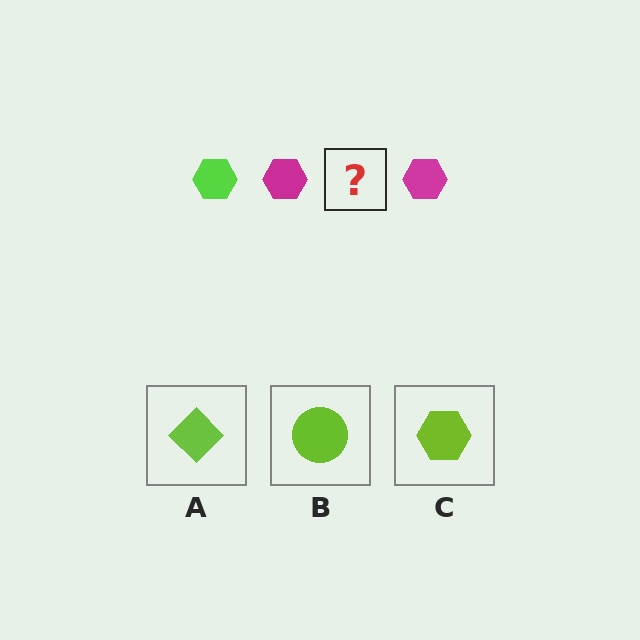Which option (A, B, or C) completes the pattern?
C.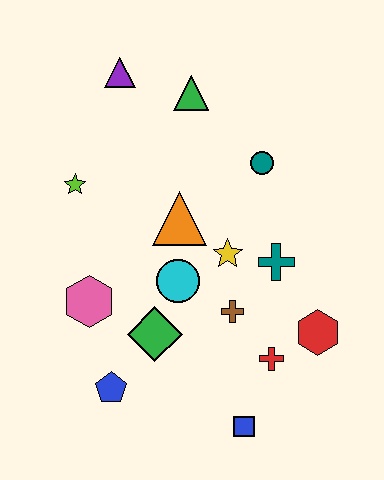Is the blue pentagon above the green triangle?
No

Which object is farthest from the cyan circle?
The purple triangle is farthest from the cyan circle.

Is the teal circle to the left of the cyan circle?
No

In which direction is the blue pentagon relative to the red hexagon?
The blue pentagon is to the left of the red hexagon.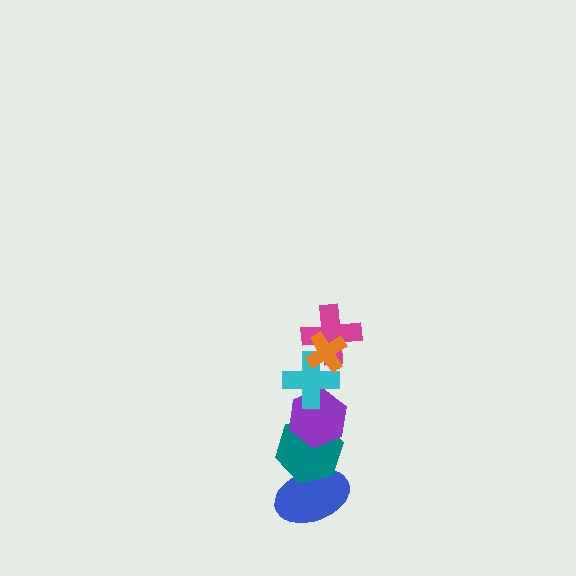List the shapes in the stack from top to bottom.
From top to bottom: the orange cross, the magenta cross, the cyan cross, the purple hexagon, the teal hexagon, the blue ellipse.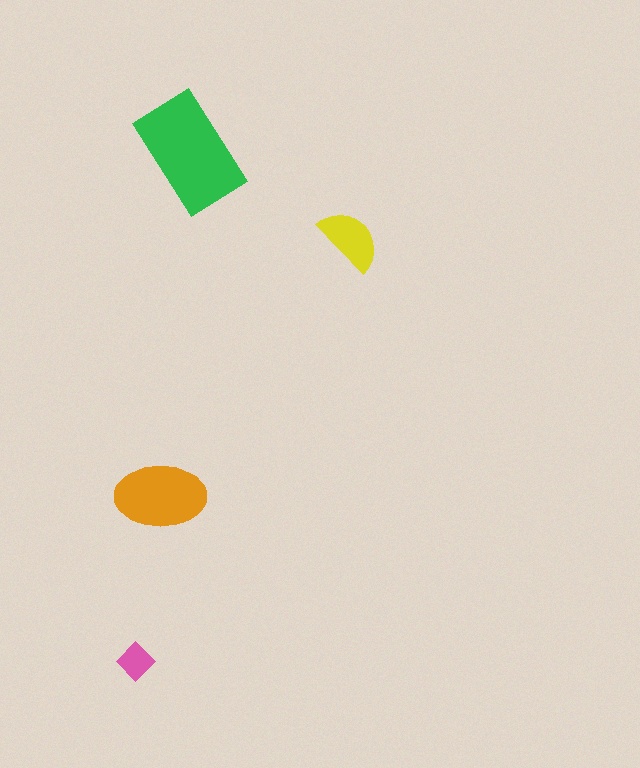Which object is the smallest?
The pink diamond.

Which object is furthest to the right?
The yellow semicircle is rightmost.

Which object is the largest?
The green rectangle.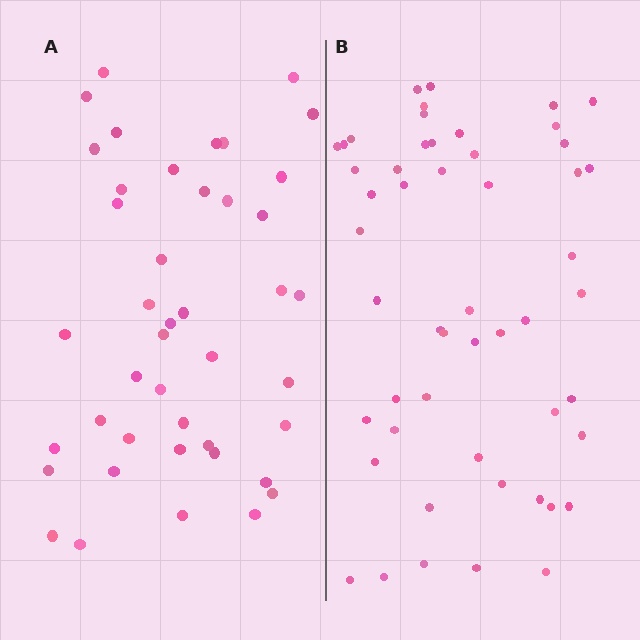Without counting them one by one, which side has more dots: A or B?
Region B (the right region) has more dots.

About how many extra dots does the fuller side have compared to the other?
Region B has roughly 8 or so more dots than region A.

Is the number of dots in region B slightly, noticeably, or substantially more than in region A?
Region B has only slightly more — the two regions are fairly close. The ratio is roughly 1.2 to 1.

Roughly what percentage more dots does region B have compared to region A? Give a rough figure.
About 20% more.